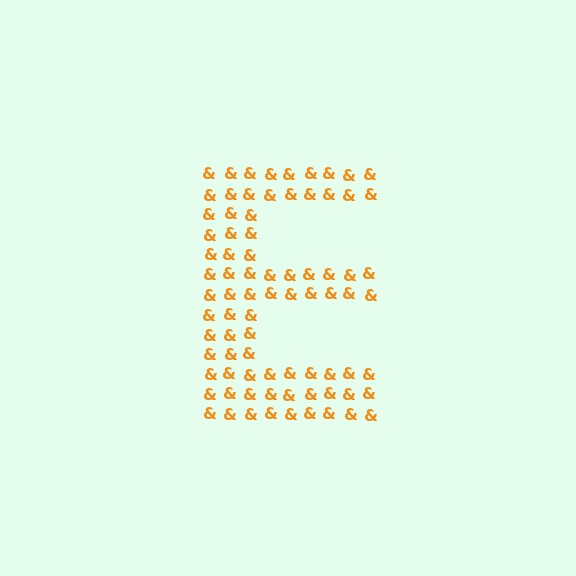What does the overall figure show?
The overall figure shows the letter E.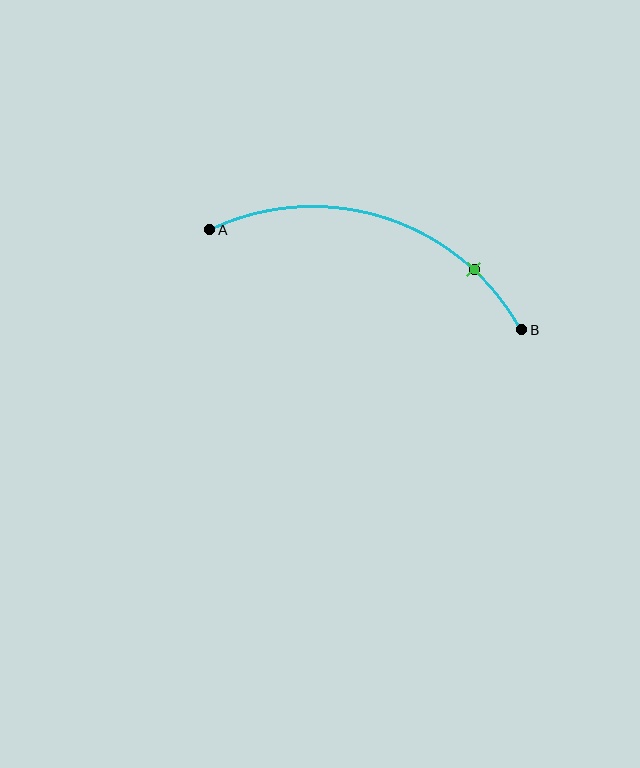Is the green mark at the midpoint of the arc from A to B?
No. The green mark lies on the arc but is closer to endpoint B. The arc midpoint would be at the point on the curve equidistant along the arc from both A and B.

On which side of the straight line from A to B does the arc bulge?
The arc bulges above the straight line connecting A and B.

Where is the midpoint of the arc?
The arc midpoint is the point on the curve farthest from the straight line joining A and B. It sits above that line.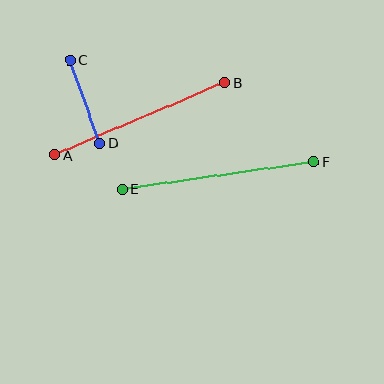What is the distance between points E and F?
The distance is approximately 193 pixels.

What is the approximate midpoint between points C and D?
The midpoint is at approximately (85, 102) pixels.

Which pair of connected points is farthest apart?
Points E and F are farthest apart.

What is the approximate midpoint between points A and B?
The midpoint is at approximately (140, 119) pixels.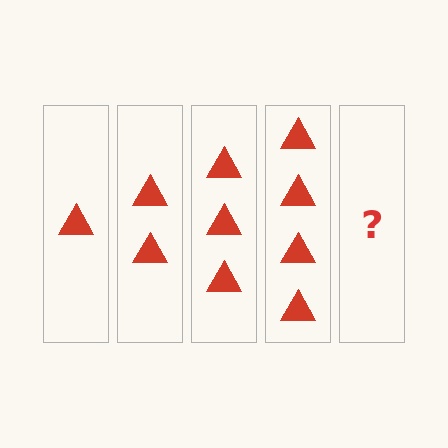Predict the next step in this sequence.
The next step is 5 triangles.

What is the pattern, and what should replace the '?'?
The pattern is that each step adds one more triangle. The '?' should be 5 triangles.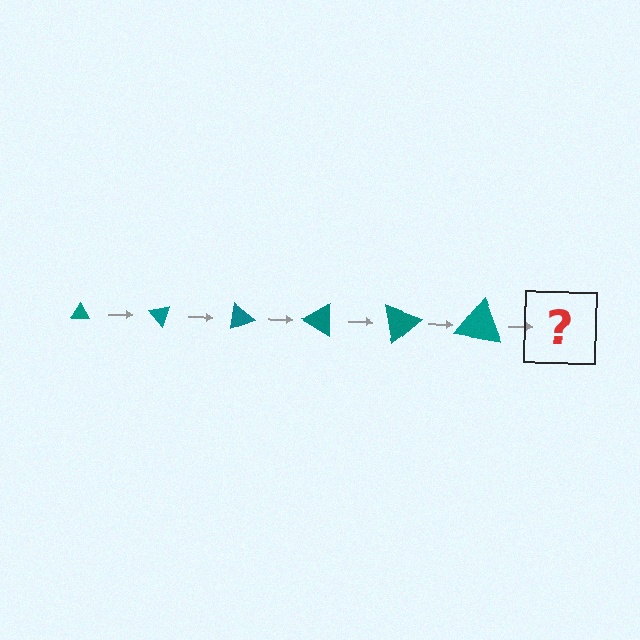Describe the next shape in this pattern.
It should be a triangle, larger than the previous one and rotated 300 degrees from the start.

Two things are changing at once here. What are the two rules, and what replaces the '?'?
The two rules are that the triangle grows larger each step and it rotates 50 degrees each step. The '?' should be a triangle, larger than the previous one and rotated 300 degrees from the start.